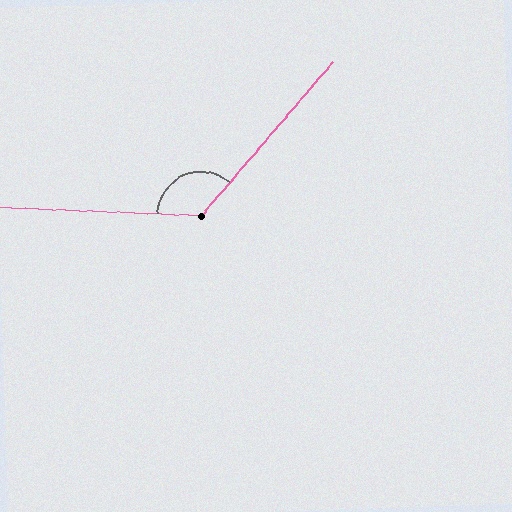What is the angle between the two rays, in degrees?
Approximately 128 degrees.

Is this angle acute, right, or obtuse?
It is obtuse.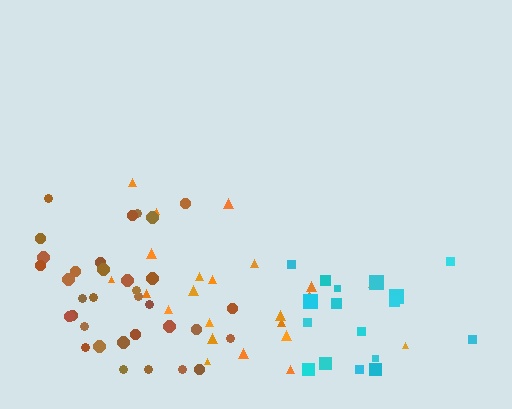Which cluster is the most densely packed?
Brown.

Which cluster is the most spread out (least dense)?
Cyan.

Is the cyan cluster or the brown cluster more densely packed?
Brown.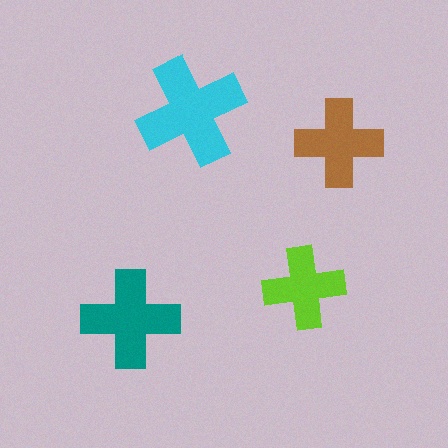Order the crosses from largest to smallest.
the cyan one, the teal one, the brown one, the lime one.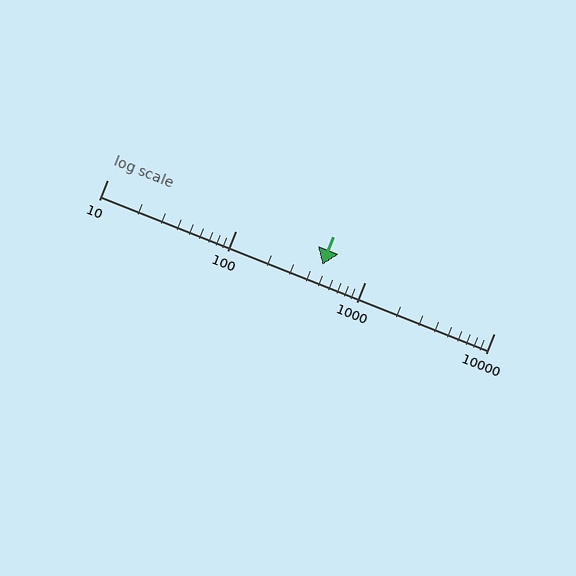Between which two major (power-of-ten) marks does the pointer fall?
The pointer is between 100 and 1000.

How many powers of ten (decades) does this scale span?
The scale spans 3 decades, from 10 to 10000.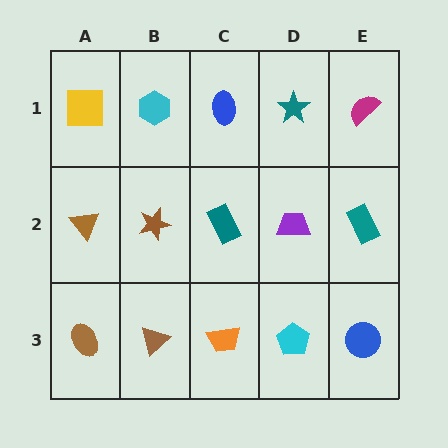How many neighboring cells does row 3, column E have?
2.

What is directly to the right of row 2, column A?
A brown star.